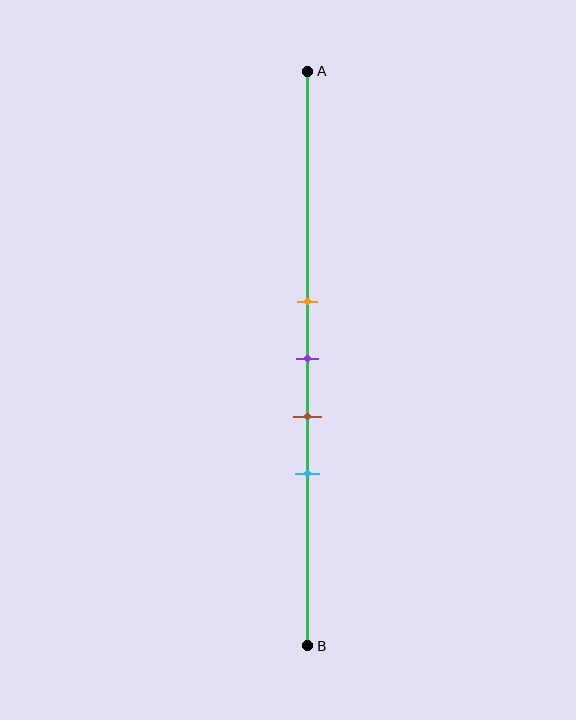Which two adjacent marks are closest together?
The orange and purple marks are the closest adjacent pair.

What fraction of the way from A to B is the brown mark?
The brown mark is approximately 60% (0.6) of the way from A to B.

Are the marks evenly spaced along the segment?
Yes, the marks are approximately evenly spaced.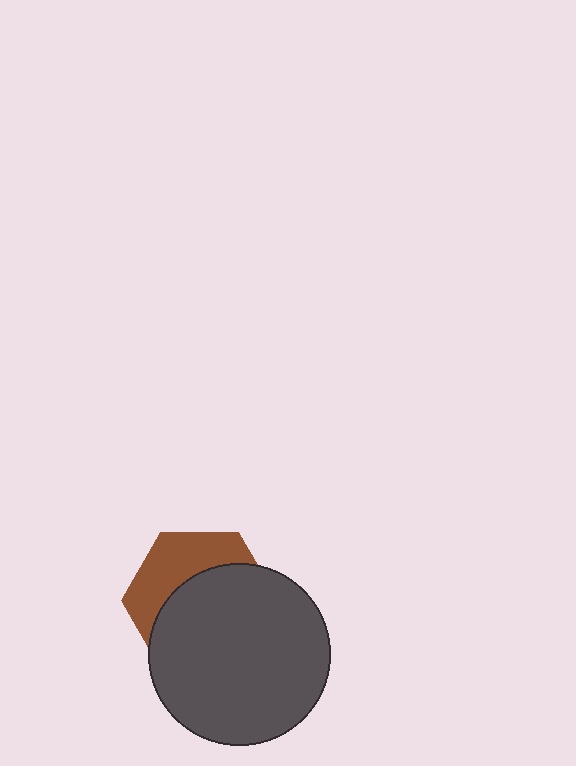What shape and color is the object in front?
The object in front is a dark gray circle.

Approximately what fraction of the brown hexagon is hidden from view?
Roughly 63% of the brown hexagon is hidden behind the dark gray circle.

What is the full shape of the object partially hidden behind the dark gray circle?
The partially hidden object is a brown hexagon.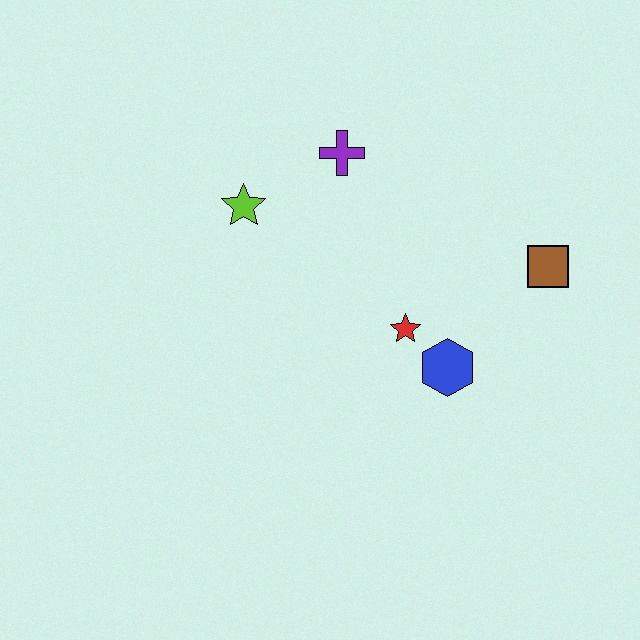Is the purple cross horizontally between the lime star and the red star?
Yes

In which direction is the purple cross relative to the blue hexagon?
The purple cross is above the blue hexagon.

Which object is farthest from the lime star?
The brown square is farthest from the lime star.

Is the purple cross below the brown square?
No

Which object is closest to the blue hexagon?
The red star is closest to the blue hexagon.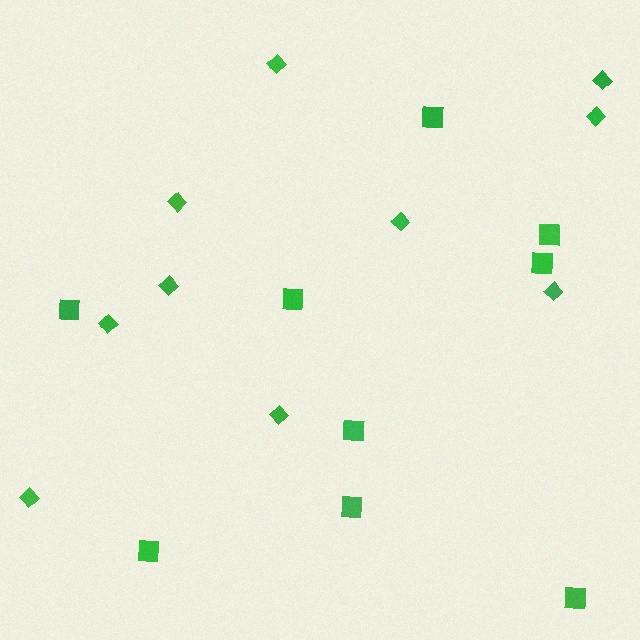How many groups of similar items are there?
There are 2 groups: one group of squares (9) and one group of diamonds (10).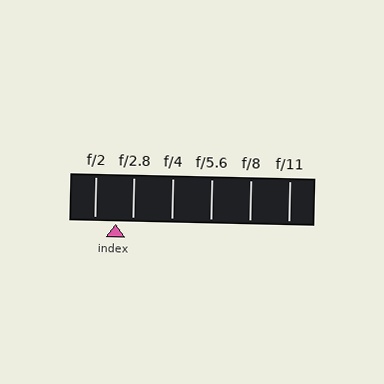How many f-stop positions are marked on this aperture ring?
There are 6 f-stop positions marked.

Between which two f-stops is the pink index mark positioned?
The index mark is between f/2 and f/2.8.